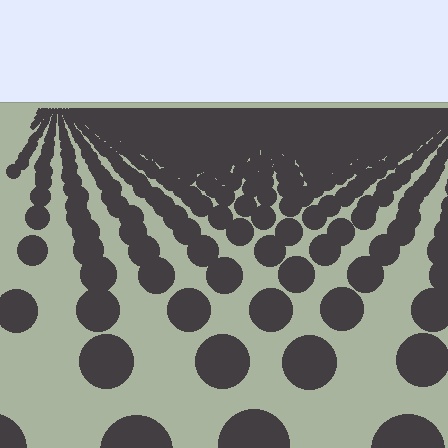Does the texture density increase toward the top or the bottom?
Density increases toward the top.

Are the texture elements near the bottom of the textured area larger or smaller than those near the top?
Larger. Near the bottom, elements are closer to the viewer and appear at a bigger on-screen size.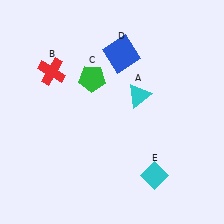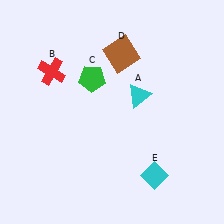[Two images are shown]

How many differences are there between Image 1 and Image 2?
There is 1 difference between the two images.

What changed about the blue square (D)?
In Image 1, D is blue. In Image 2, it changed to brown.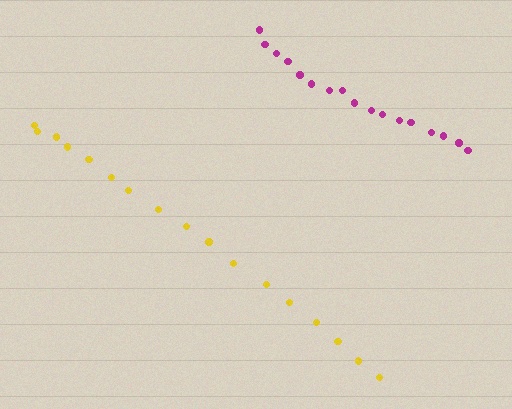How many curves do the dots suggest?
There are 2 distinct paths.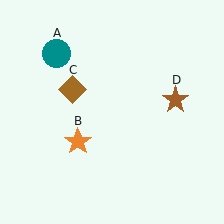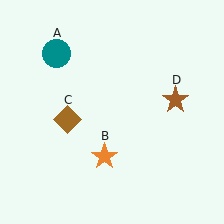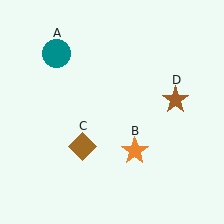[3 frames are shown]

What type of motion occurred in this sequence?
The orange star (object B), brown diamond (object C) rotated counterclockwise around the center of the scene.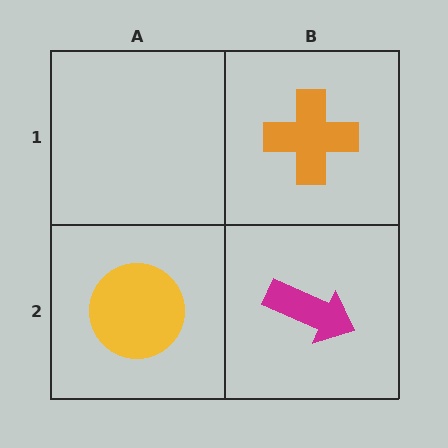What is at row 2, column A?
A yellow circle.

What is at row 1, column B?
An orange cross.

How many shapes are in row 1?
1 shape.